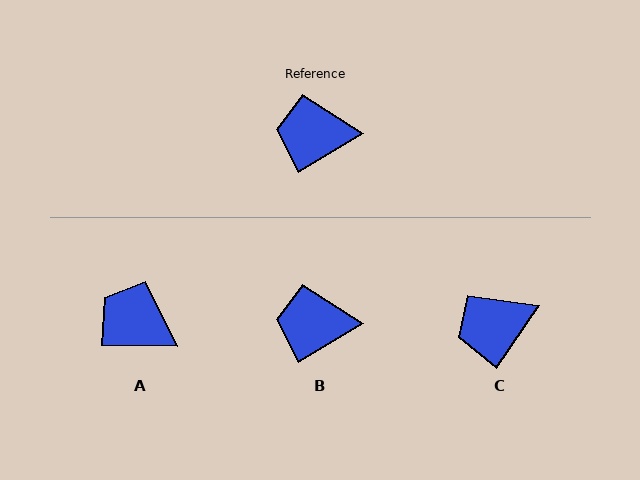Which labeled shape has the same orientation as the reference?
B.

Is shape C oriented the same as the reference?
No, it is off by about 25 degrees.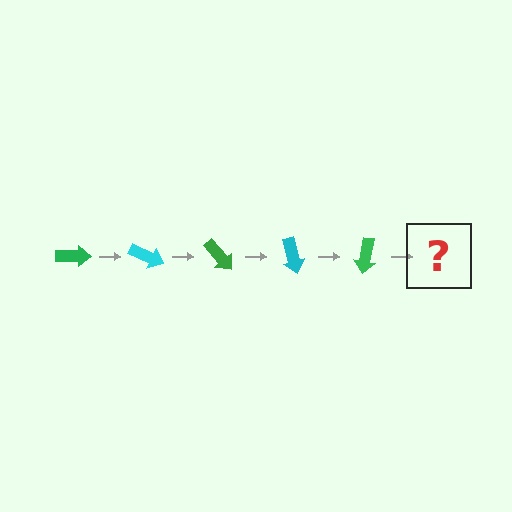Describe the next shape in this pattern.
It should be a cyan arrow, rotated 125 degrees from the start.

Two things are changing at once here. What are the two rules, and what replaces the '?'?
The two rules are that it rotates 25 degrees each step and the color cycles through green and cyan. The '?' should be a cyan arrow, rotated 125 degrees from the start.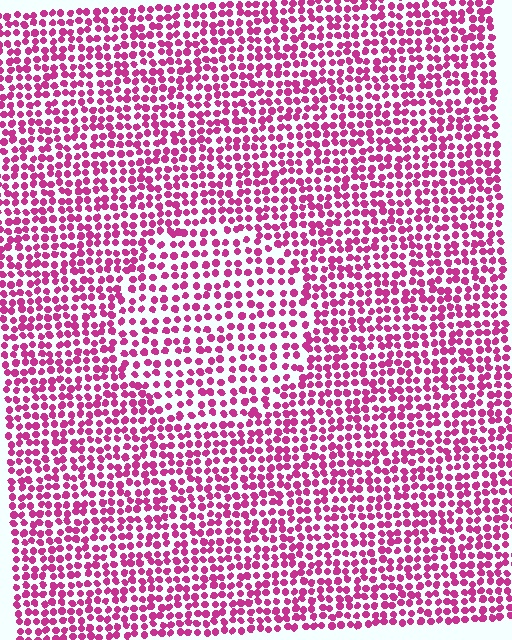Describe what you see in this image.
The image contains small magenta elements arranged at two different densities. A circle-shaped region is visible where the elements are less densely packed than the surrounding area.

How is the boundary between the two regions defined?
The boundary is defined by a change in element density (approximately 1.4x ratio). All elements are the same color, size, and shape.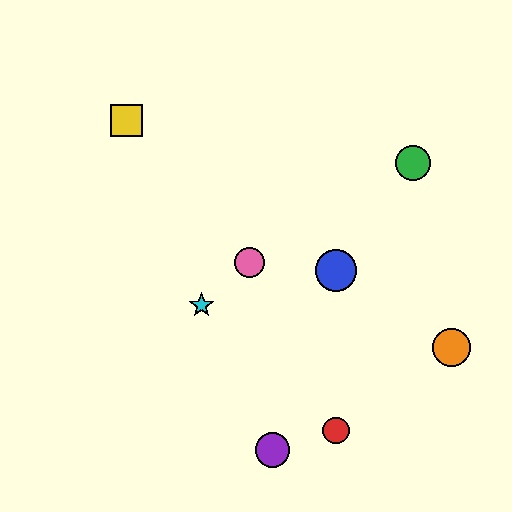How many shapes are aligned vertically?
2 shapes (the red circle, the blue circle) are aligned vertically.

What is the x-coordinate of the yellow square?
The yellow square is at x≈126.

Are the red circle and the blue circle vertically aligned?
Yes, both are at x≈336.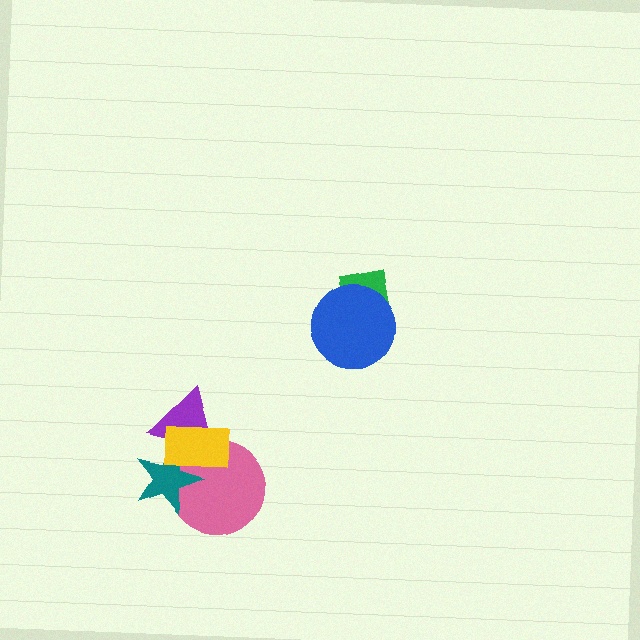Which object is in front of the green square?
The blue circle is in front of the green square.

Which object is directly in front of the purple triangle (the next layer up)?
The pink circle is directly in front of the purple triangle.